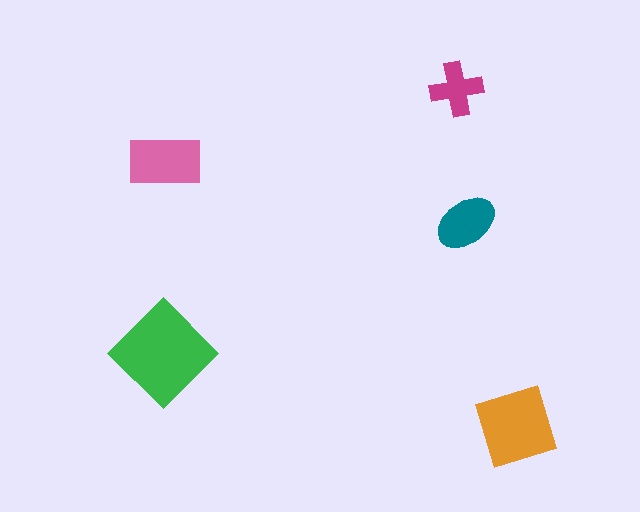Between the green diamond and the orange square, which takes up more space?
The green diamond.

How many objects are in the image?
There are 5 objects in the image.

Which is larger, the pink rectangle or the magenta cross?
The pink rectangle.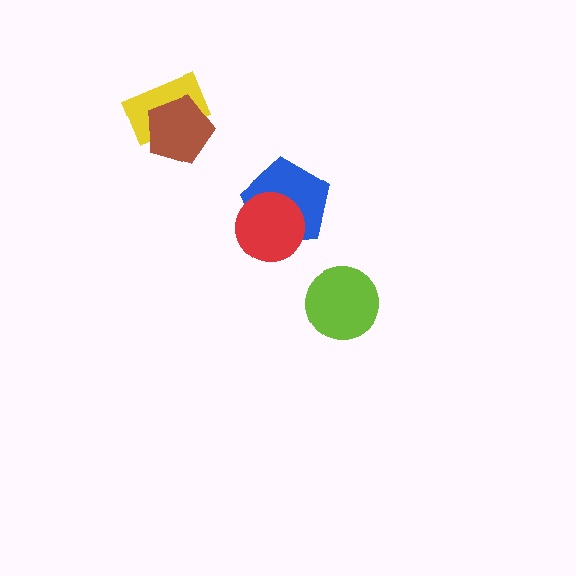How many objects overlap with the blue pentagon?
1 object overlaps with the blue pentagon.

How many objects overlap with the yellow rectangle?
1 object overlaps with the yellow rectangle.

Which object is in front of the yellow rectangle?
The brown pentagon is in front of the yellow rectangle.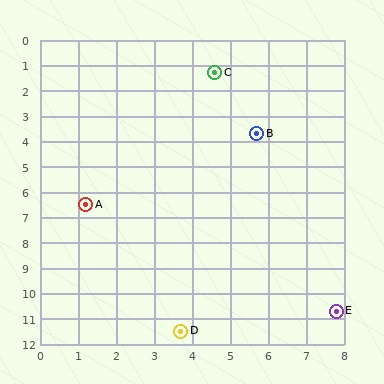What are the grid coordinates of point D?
Point D is at approximately (3.7, 11.5).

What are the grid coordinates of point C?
Point C is at approximately (4.6, 1.3).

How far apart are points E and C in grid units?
Points E and C are about 9.9 grid units apart.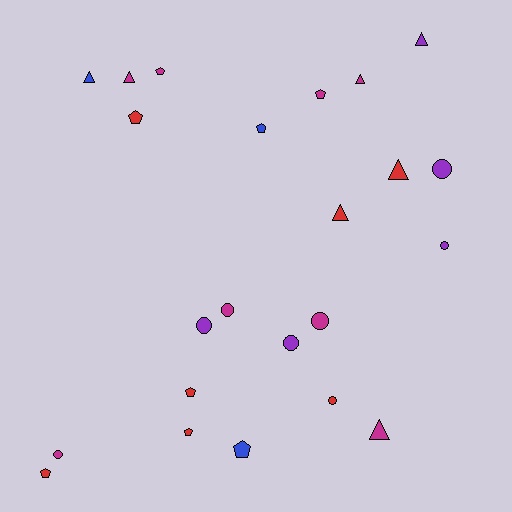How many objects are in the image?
There are 23 objects.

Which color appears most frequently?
Magenta, with 8 objects.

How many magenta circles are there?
There are 3 magenta circles.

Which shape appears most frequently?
Pentagon, with 8 objects.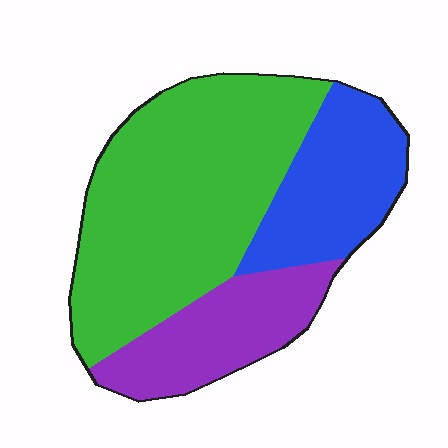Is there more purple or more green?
Green.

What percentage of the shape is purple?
Purple covers 22% of the shape.